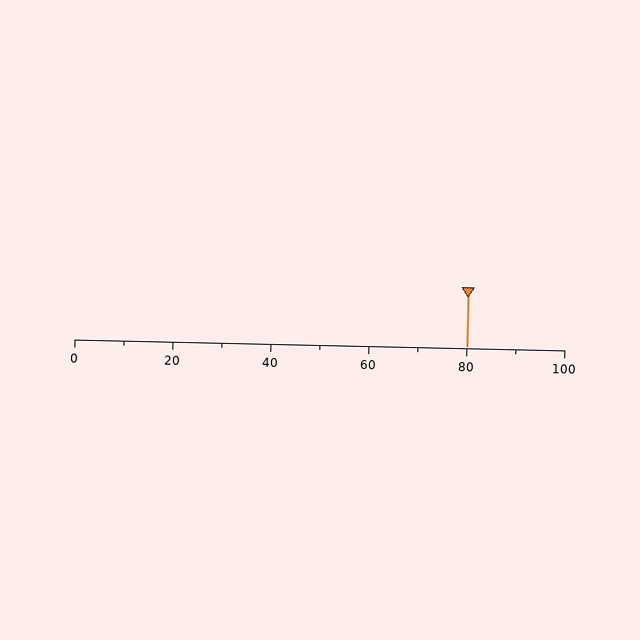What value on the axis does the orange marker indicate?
The marker indicates approximately 80.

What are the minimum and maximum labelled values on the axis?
The axis runs from 0 to 100.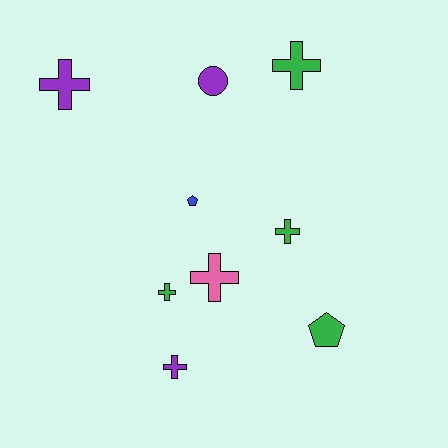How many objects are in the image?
There are 9 objects.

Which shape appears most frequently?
Cross, with 6 objects.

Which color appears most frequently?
Green, with 4 objects.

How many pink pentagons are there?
There are no pink pentagons.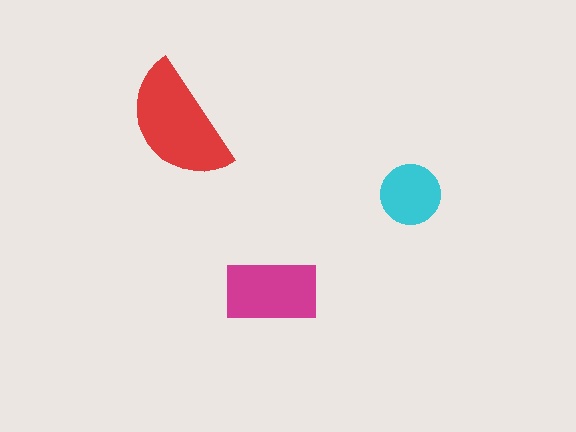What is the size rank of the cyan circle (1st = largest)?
3rd.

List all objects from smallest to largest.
The cyan circle, the magenta rectangle, the red semicircle.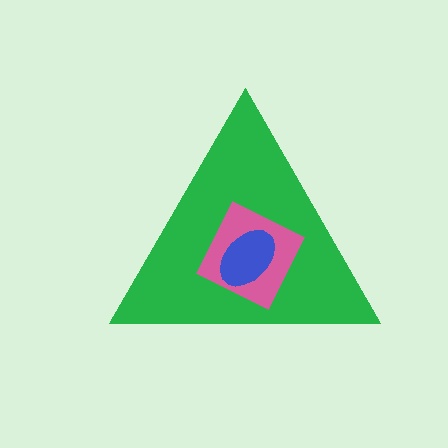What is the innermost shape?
The blue ellipse.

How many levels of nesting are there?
3.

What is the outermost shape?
The green triangle.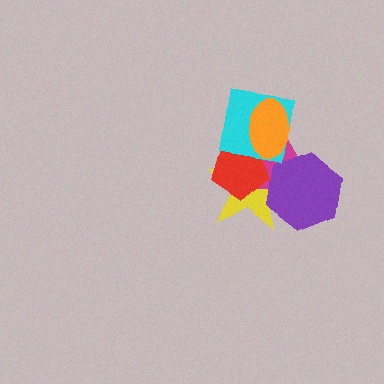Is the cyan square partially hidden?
Yes, it is partially covered by another shape.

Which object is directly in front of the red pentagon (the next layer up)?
The cyan square is directly in front of the red pentagon.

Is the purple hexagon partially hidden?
No, no other shape covers it.